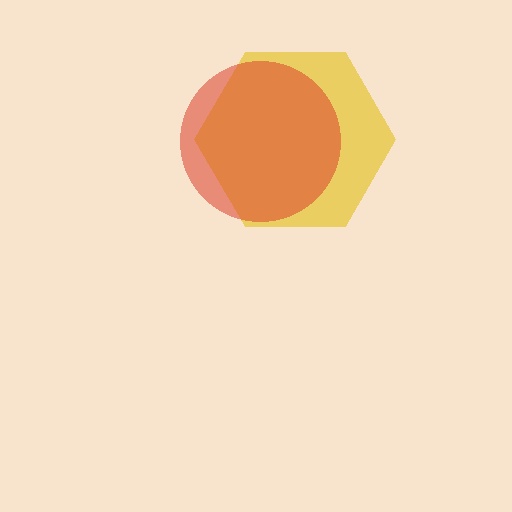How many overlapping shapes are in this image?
There are 2 overlapping shapes in the image.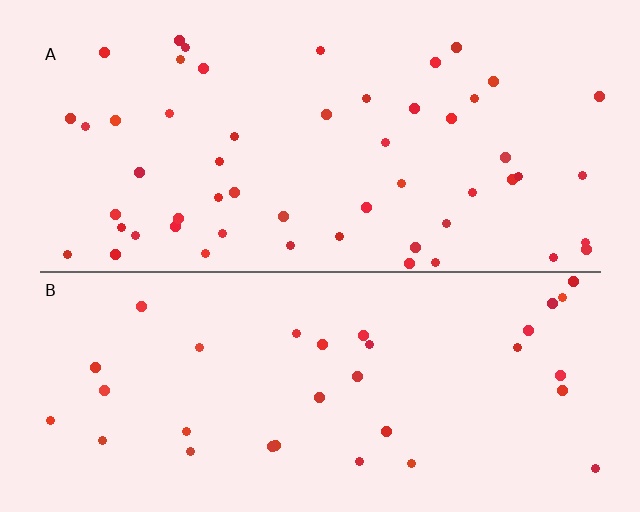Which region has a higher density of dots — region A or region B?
A (the top).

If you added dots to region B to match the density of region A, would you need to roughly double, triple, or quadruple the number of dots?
Approximately double.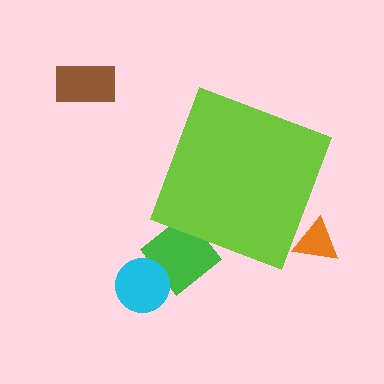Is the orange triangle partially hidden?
Yes, the orange triangle is partially hidden behind the lime diamond.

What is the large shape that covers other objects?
A lime diamond.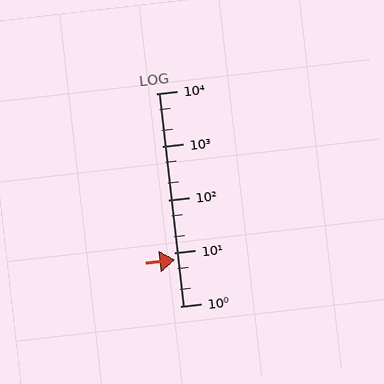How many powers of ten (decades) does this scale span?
The scale spans 4 decades, from 1 to 10000.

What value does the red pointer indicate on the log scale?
The pointer indicates approximately 7.4.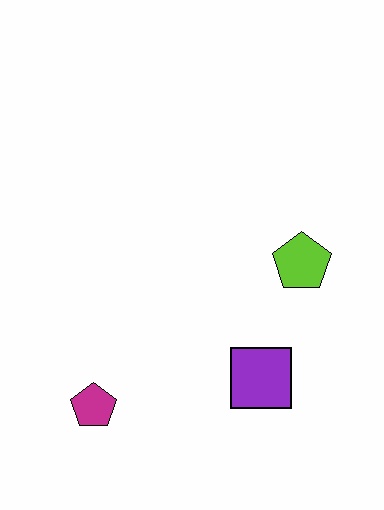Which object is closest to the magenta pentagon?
The purple square is closest to the magenta pentagon.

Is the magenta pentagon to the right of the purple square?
No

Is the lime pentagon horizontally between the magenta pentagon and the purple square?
No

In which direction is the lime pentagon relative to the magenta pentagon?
The lime pentagon is to the right of the magenta pentagon.